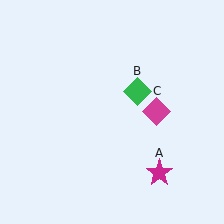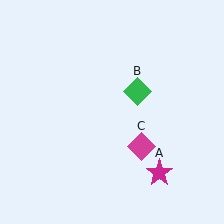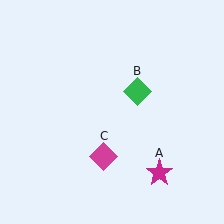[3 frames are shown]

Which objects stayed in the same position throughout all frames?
Magenta star (object A) and green diamond (object B) remained stationary.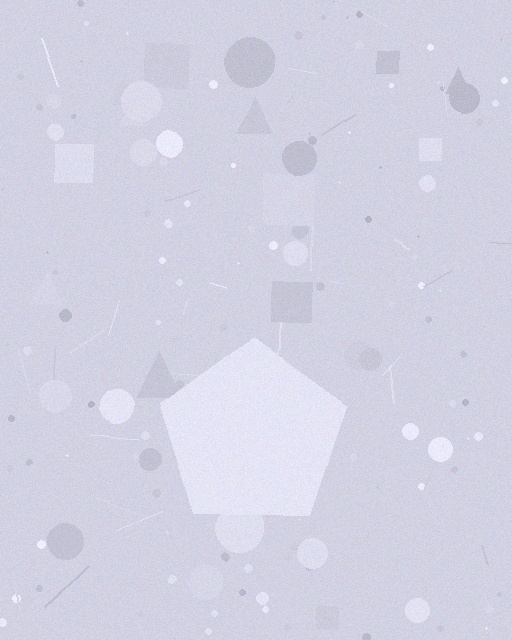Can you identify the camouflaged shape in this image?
The camouflaged shape is a pentagon.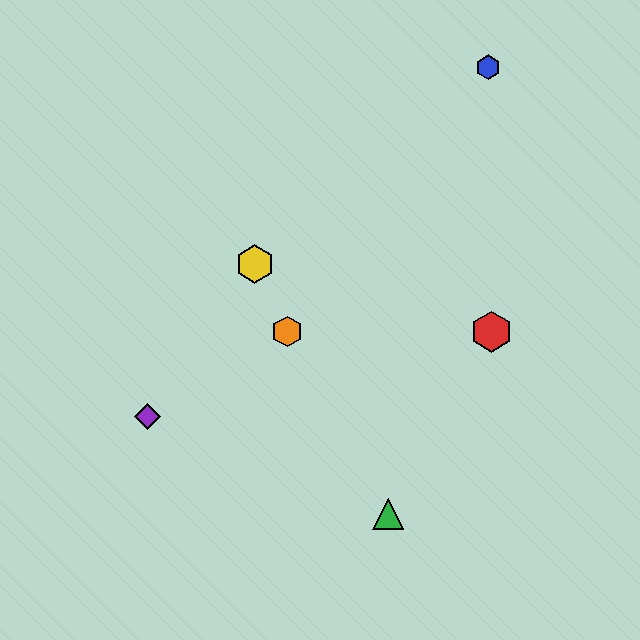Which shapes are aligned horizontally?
The red hexagon, the orange hexagon are aligned horizontally.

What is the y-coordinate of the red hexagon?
The red hexagon is at y≈332.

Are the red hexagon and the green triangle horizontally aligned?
No, the red hexagon is at y≈332 and the green triangle is at y≈514.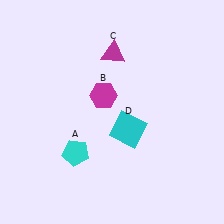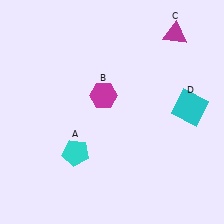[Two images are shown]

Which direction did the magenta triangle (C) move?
The magenta triangle (C) moved right.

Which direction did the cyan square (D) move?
The cyan square (D) moved right.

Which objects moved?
The objects that moved are: the magenta triangle (C), the cyan square (D).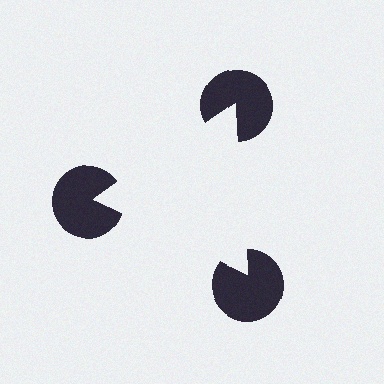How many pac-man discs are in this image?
There are 3 — one at each vertex of the illusory triangle.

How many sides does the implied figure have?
3 sides.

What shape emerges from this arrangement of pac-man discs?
An illusory triangle — its edges are inferred from the aligned wedge cuts in the pac-man discs, not physically drawn.